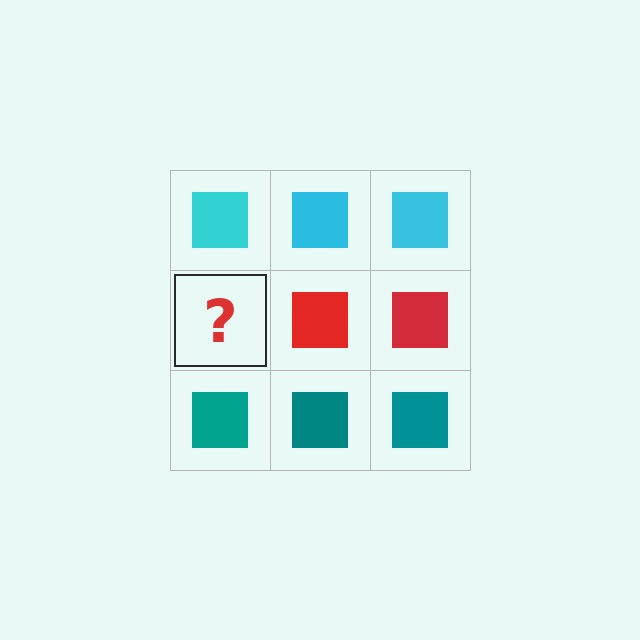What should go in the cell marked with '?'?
The missing cell should contain a red square.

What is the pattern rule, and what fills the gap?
The rule is that each row has a consistent color. The gap should be filled with a red square.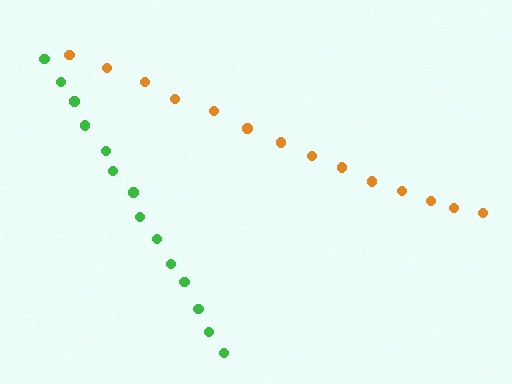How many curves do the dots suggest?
There are 2 distinct paths.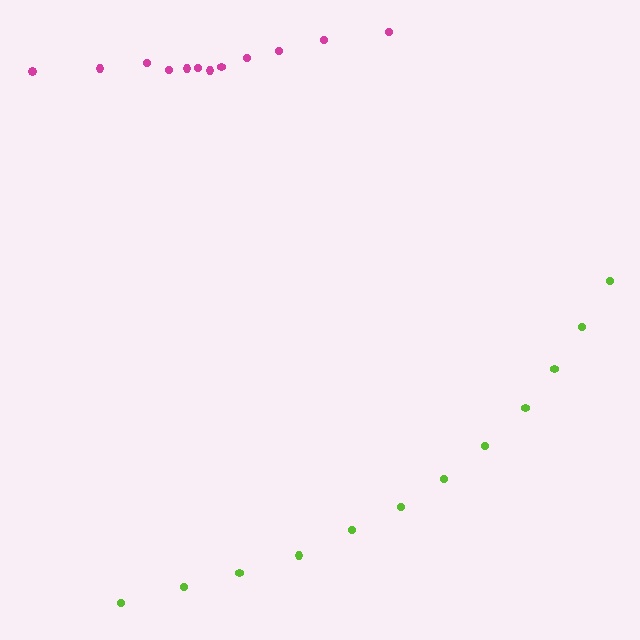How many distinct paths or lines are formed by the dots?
There are 2 distinct paths.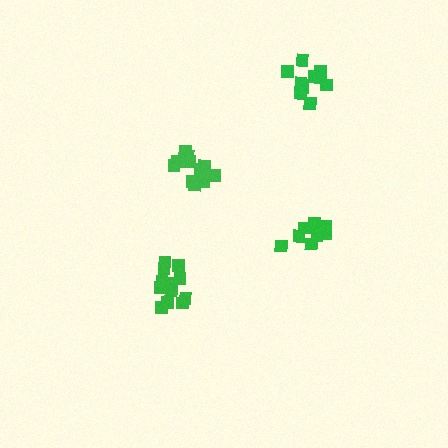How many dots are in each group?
Group 1: 13 dots, Group 2: 12 dots, Group 3: 11 dots, Group 4: 8 dots (44 total).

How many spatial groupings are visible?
There are 4 spatial groupings.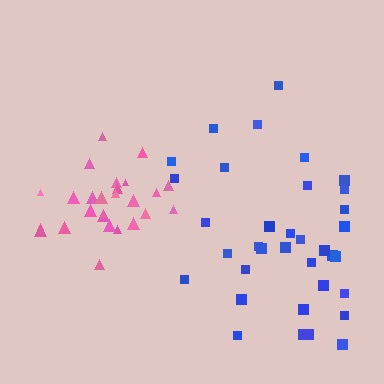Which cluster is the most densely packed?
Pink.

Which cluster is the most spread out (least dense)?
Blue.